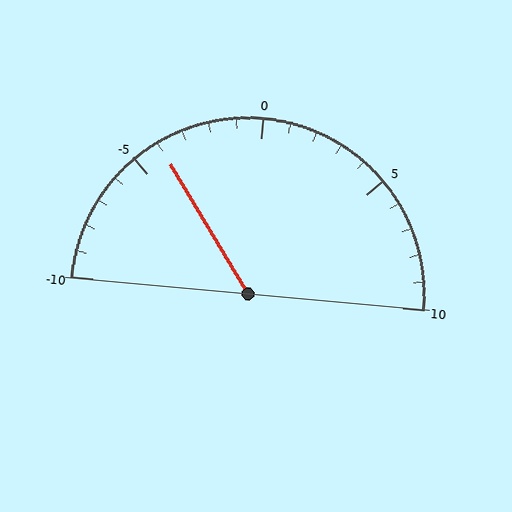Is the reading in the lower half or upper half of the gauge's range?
The reading is in the lower half of the range (-10 to 10).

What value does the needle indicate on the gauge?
The needle indicates approximately -4.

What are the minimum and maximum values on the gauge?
The gauge ranges from -10 to 10.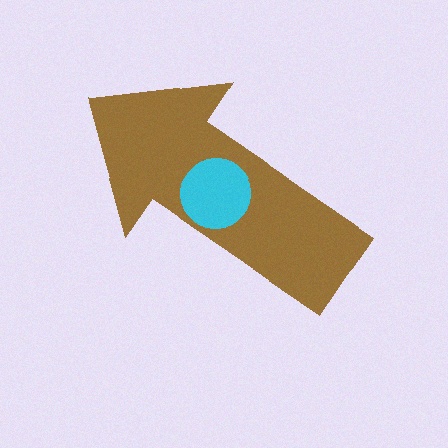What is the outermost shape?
The brown arrow.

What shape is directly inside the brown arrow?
The cyan circle.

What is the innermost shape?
The cyan circle.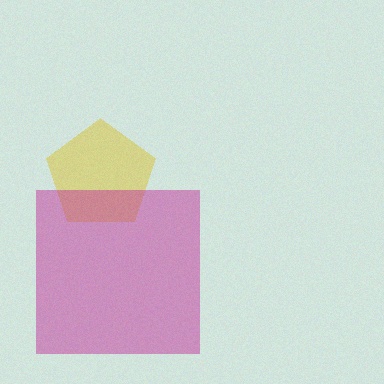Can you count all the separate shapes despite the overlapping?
Yes, there are 2 separate shapes.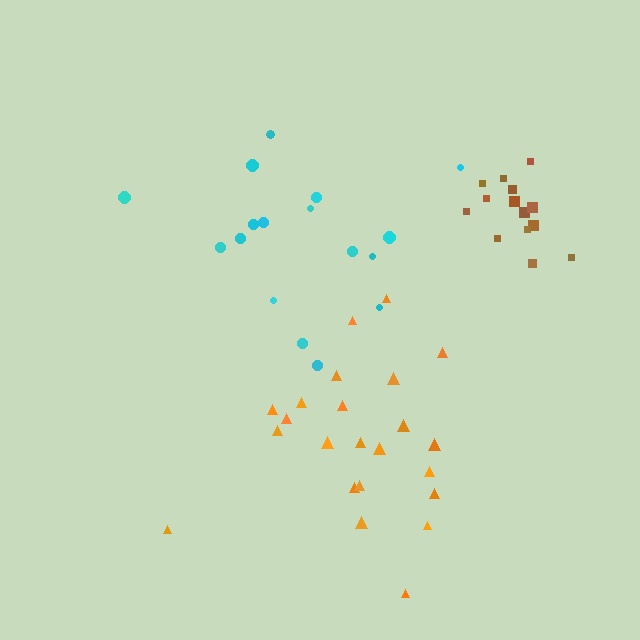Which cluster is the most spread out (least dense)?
Cyan.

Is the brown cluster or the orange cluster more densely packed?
Brown.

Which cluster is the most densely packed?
Brown.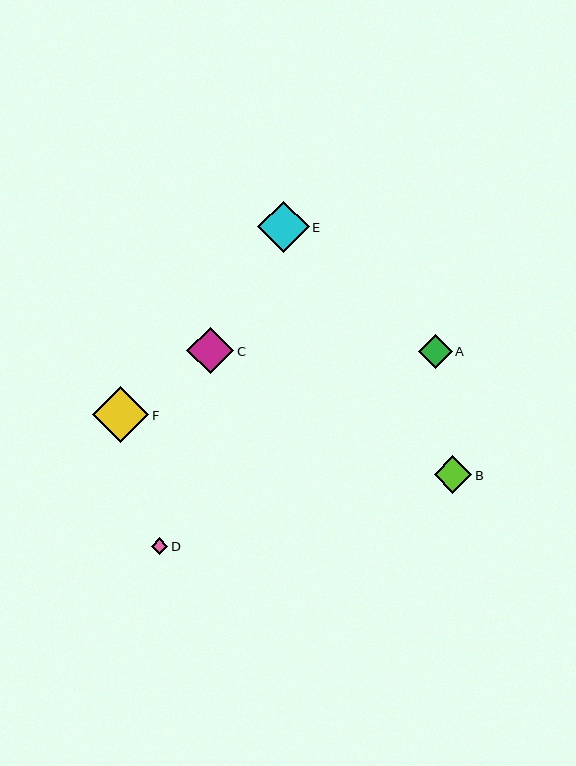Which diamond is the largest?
Diamond F is the largest with a size of approximately 56 pixels.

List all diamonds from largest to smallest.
From largest to smallest: F, E, C, B, A, D.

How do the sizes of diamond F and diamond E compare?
Diamond F and diamond E are approximately the same size.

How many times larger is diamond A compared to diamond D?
Diamond A is approximately 2.0 times the size of diamond D.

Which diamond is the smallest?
Diamond D is the smallest with a size of approximately 17 pixels.